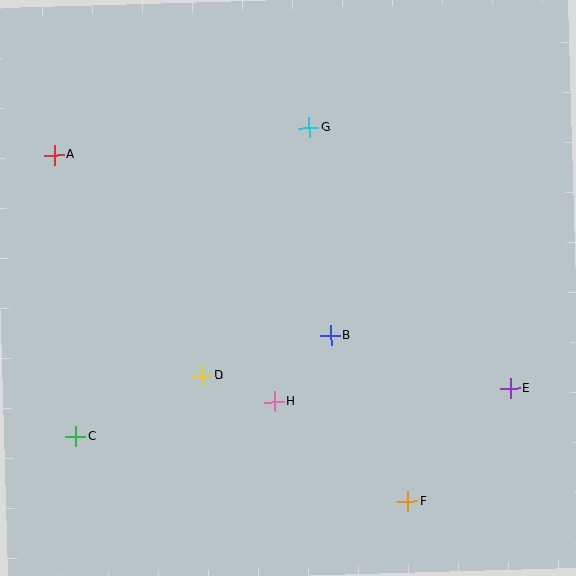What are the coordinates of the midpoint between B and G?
The midpoint between B and G is at (320, 232).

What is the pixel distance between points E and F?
The distance between E and F is 153 pixels.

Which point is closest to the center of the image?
Point B at (331, 336) is closest to the center.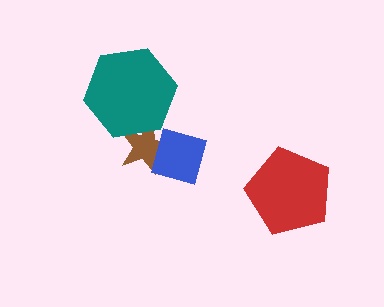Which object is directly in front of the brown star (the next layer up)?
The blue diamond is directly in front of the brown star.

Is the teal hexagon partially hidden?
No, no other shape covers it.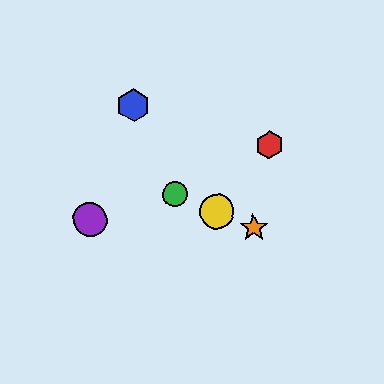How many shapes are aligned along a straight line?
3 shapes (the green circle, the yellow circle, the orange star) are aligned along a straight line.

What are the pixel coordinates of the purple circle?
The purple circle is at (90, 219).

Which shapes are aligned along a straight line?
The green circle, the yellow circle, the orange star are aligned along a straight line.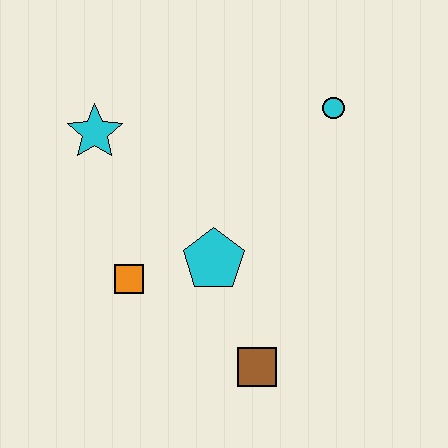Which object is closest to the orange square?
The cyan pentagon is closest to the orange square.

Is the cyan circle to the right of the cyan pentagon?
Yes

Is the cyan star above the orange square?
Yes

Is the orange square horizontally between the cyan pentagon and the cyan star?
Yes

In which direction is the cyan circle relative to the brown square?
The cyan circle is above the brown square.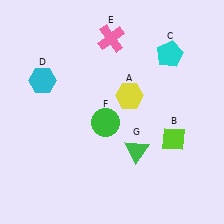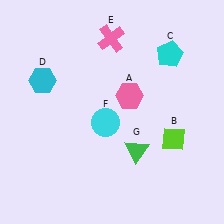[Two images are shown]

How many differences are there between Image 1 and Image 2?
There are 2 differences between the two images.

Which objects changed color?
A changed from yellow to pink. F changed from green to cyan.